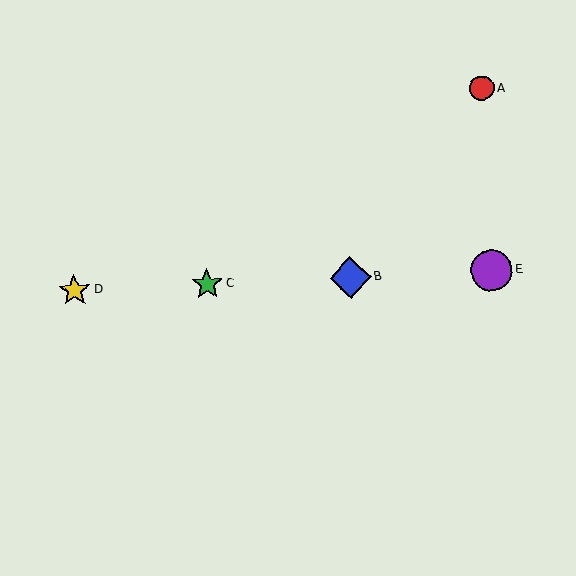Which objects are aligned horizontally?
Objects B, C, D, E are aligned horizontally.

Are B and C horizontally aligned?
Yes, both are at y≈277.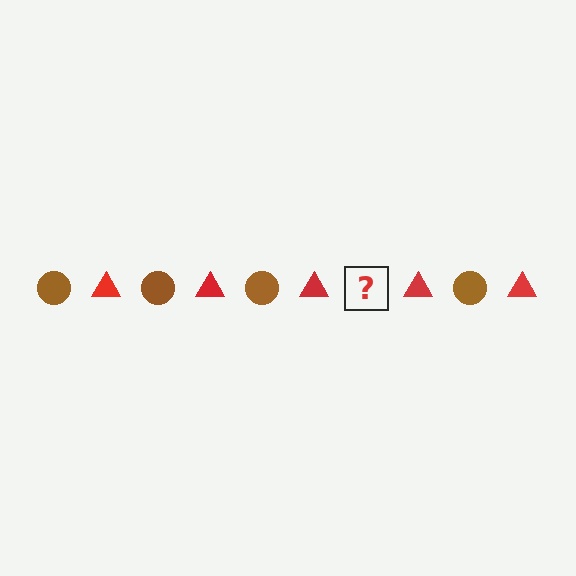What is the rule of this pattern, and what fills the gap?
The rule is that the pattern alternates between brown circle and red triangle. The gap should be filled with a brown circle.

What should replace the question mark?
The question mark should be replaced with a brown circle.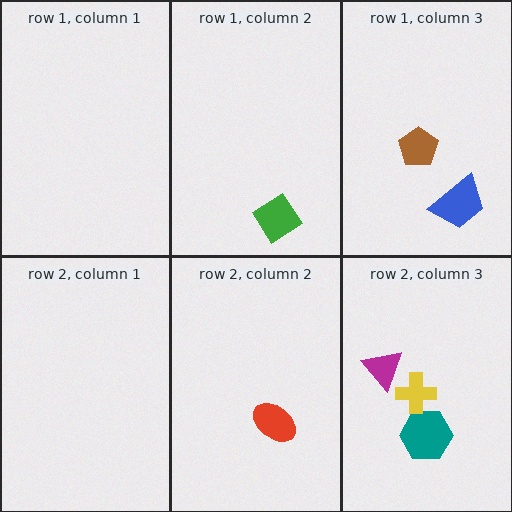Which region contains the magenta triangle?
The row 2, column 3 region.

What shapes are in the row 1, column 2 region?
The green diamond.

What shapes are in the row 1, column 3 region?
The blue trapezoid, the brown pentagon.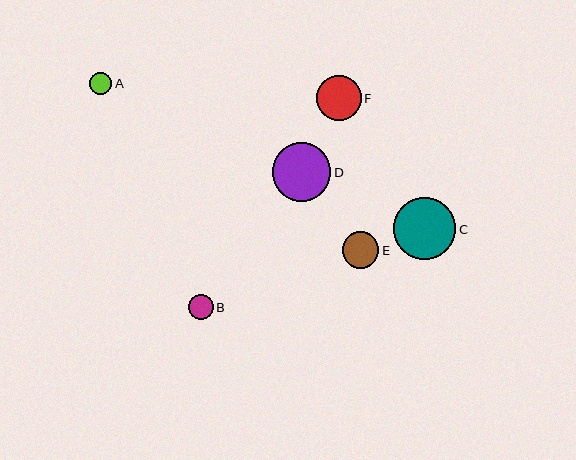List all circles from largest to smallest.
From largest to smallest: C, D, F, E, B, A.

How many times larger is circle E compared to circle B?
Circle E is approximately 1.4 times the size of circle B.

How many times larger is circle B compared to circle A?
Circle B is approximately 1.1 times the size of circle A.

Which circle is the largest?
Circle C is the largest with a size of approximately 62 pixels.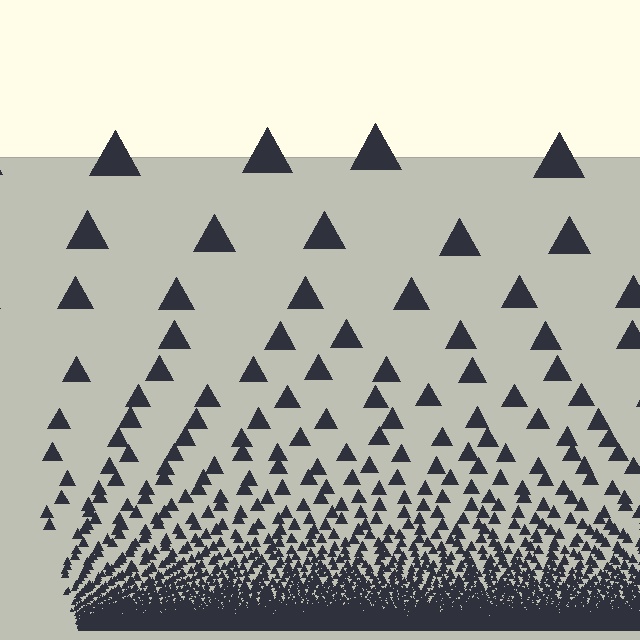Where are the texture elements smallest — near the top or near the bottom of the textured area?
Near the bottom.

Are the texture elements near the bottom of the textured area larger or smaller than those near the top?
Smaller. The gradient is inverted — elements near the bottom are smaller and denser.